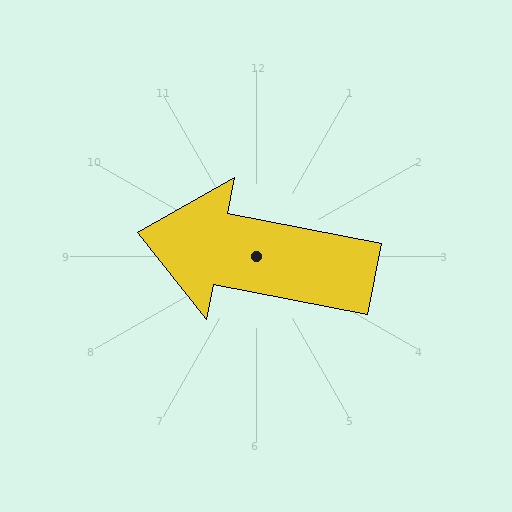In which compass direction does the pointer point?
West.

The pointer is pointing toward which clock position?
Roughly 9 o'clock.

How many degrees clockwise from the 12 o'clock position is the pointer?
Approximately 281 degrees.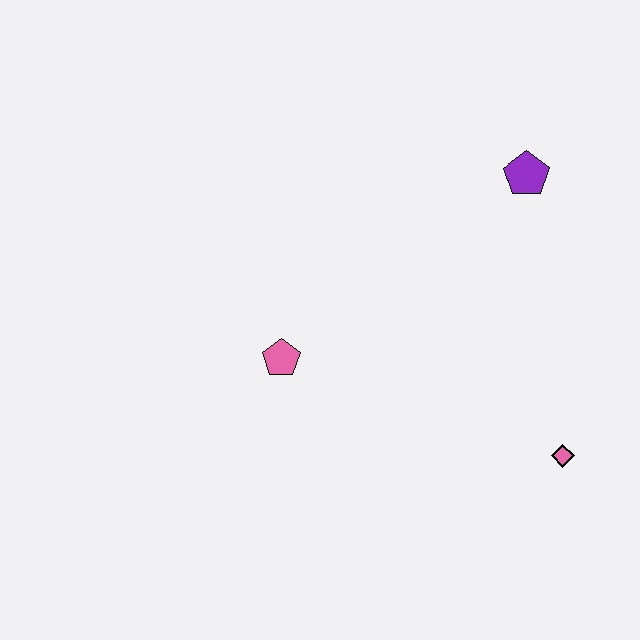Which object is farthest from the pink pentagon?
The purple pentagon is farthest from the pink pentagon.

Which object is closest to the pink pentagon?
The pink diamond is closest to the pink pentagon.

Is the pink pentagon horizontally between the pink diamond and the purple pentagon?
No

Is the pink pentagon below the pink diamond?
No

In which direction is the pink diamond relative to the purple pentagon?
The pink diamond is below the purple pentagon.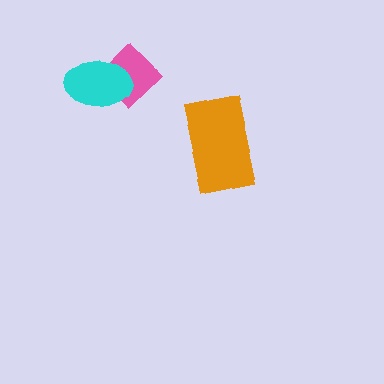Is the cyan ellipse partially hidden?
No, no other shape covers it.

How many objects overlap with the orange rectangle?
0 objects overlap with the orange rectangle.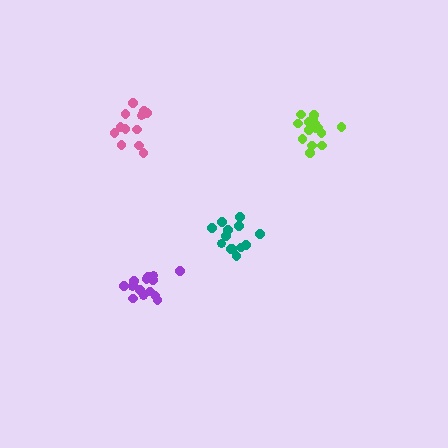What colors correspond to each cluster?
The clusters are colored: teal, purple, lime, pink.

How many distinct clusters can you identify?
There are 4 distinct clusters.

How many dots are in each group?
Group 1: 13 dots, Group 2: 15 dots, Group 3: 16 dots, Group 4: 12 dots (56 total).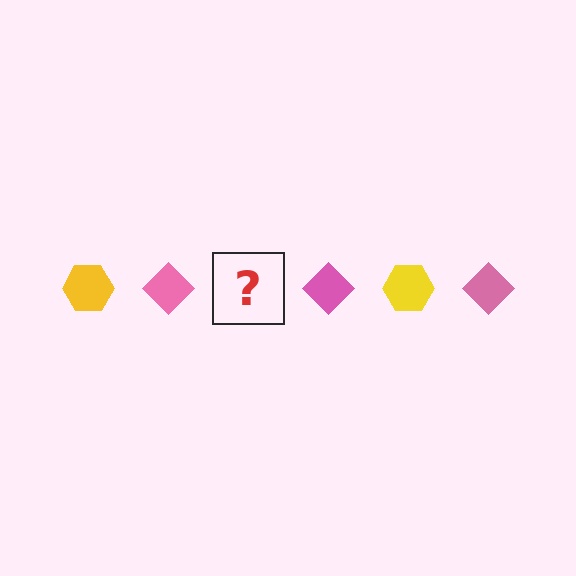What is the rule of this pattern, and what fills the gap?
The rule is that the pattern alternates between yellow hexagon and pink diamond. The gap should be filled with a yellow hexagon.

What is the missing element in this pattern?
The missing element is a yellow hexagon.